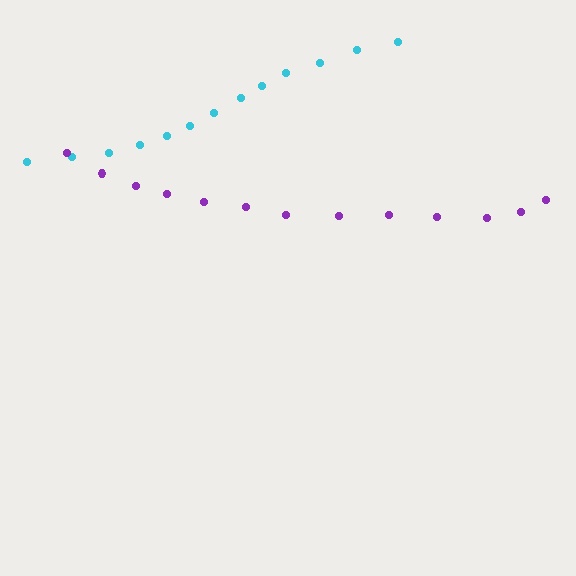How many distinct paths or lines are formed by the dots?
There are 2 distinct paths.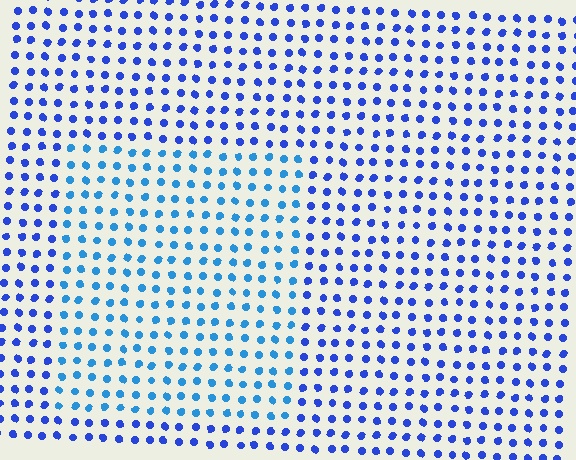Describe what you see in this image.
The image is filled with small blue elements in a uniform arrangement. A rectangle-shaped region is visible where the elements are tinted to a slightly different hue, forming a subtle color boundary.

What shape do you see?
I see a rectangle.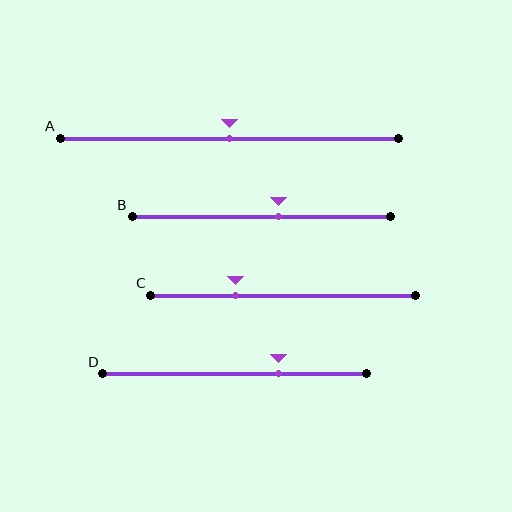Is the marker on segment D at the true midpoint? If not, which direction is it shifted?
No, the marker on segment D is shifted to the right by about 17% of the segment length.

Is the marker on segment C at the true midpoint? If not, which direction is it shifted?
No, the marker on segment C is shifted to the left by about 18% of the segment length.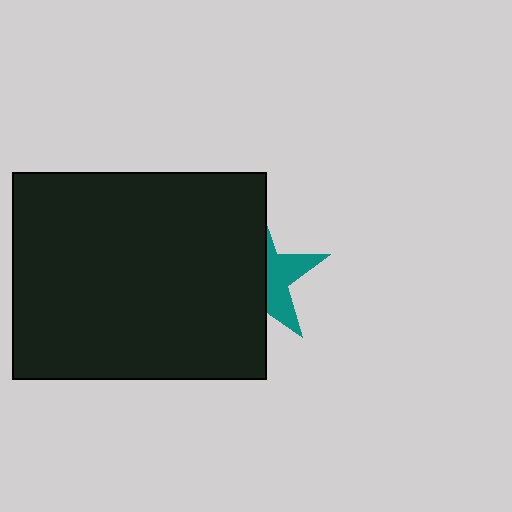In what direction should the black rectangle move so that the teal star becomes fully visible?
The black rectangle should move left. That is the shortest direction to clear the overlap and leave the teal star fully visible.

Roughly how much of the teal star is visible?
A small part of it is visible (roughly 38%).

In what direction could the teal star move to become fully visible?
The teal star could move right. That would shift it out from behind the black rectangle entirely.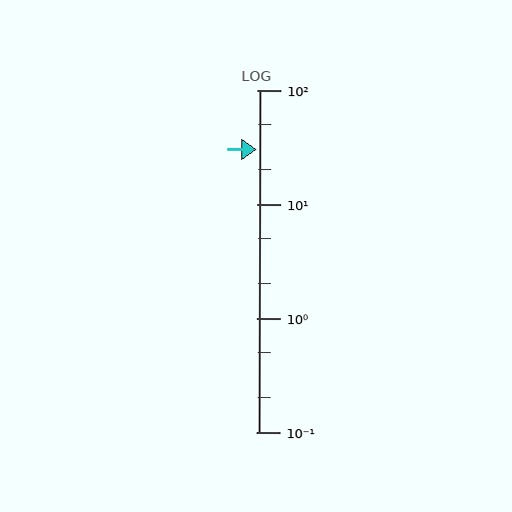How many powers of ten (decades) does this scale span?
The scale spans 3 decades, from 0.1 to 100.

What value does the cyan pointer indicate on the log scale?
The pointer indicates approximately 30.